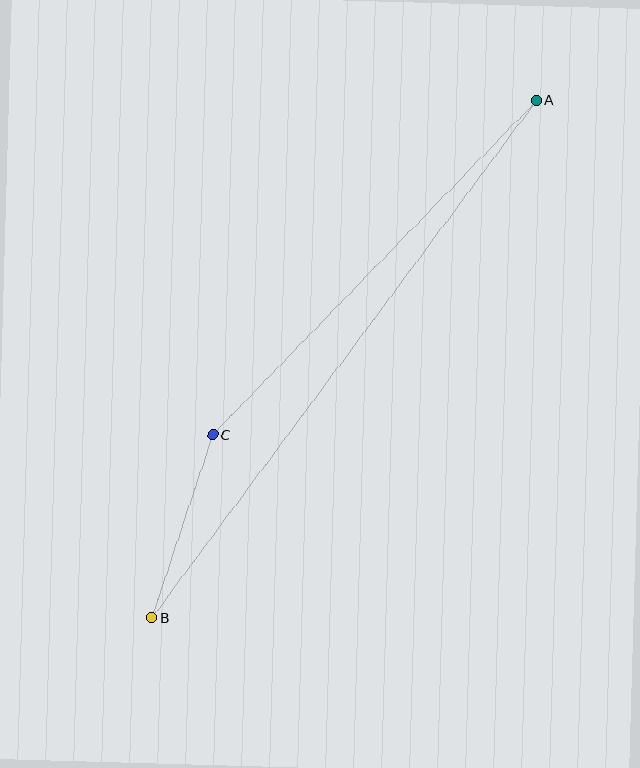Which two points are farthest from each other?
Points A and B are farthest from each other.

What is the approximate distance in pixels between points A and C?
The distance between A and C is approximately 465 pixels.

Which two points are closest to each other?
Points B and C are closest to each other.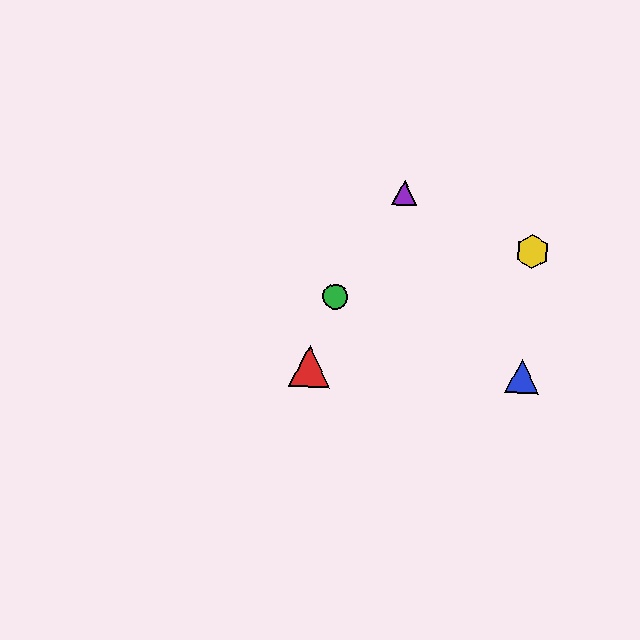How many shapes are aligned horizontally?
2 shapes (the red triangle, the blue triangle) are aligned horizontally.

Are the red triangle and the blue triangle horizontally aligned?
Yes, both are at y≈366.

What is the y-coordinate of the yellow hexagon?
The yellow hexagon is at y≈252.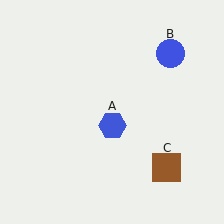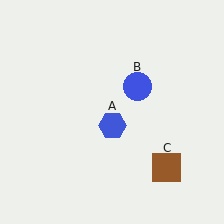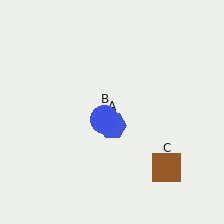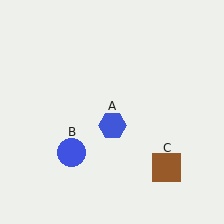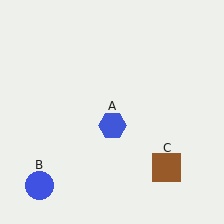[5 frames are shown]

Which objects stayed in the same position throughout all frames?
Blue hexagon (object A) and brown square (object C) remained stationary.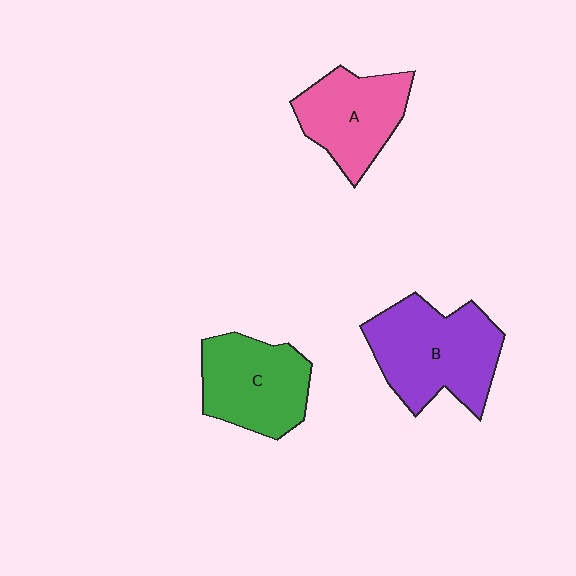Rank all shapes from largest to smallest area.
From largest to smallest: B (purple), C (green), A (pink).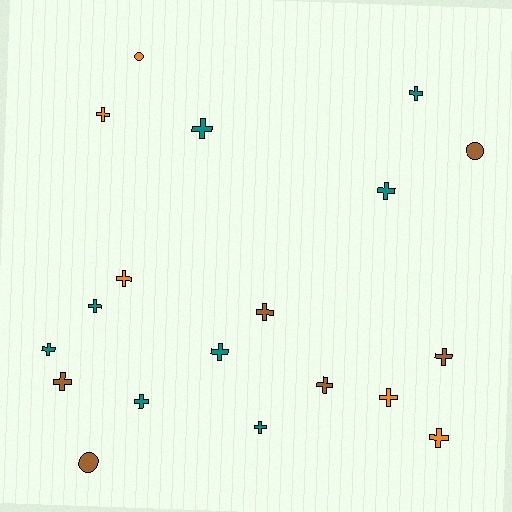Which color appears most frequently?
Teal, with 8 objects.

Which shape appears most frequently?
Cross, with 16 objects.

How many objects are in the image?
There are 19 objects.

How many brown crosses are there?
There are 4 brown crosses.